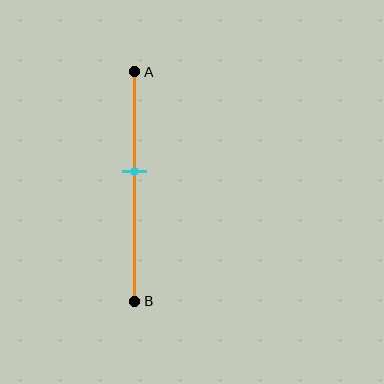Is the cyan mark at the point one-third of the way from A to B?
No, the mark is at about 45% from A, not at the 33% one-third point.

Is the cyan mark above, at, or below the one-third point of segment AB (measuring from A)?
The cyan mark is below the one-third point of segment AB.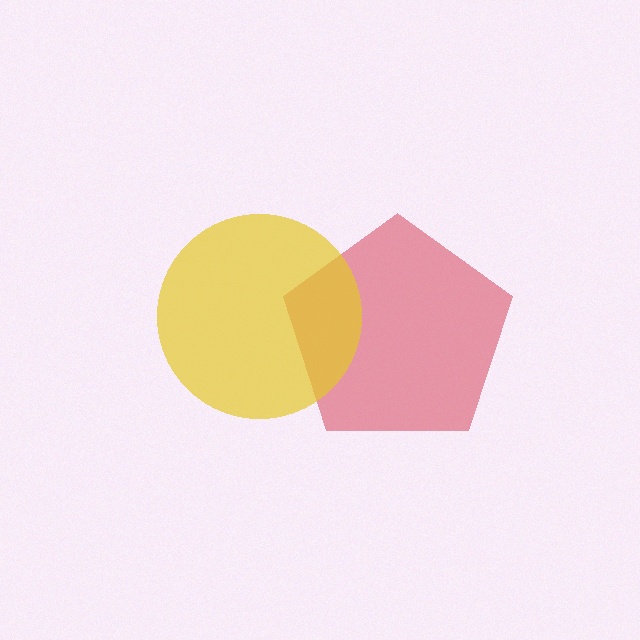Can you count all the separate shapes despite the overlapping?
Yes, there are 2 separate shapes.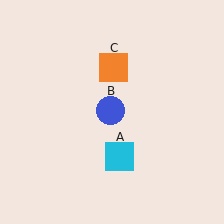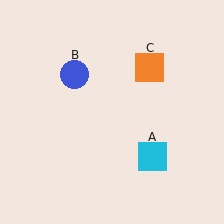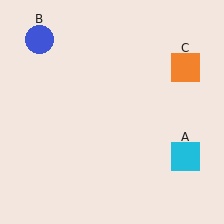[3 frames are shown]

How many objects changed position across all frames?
3 objects changed position: cyan square (object A), blue circle (object B), orange square (object C).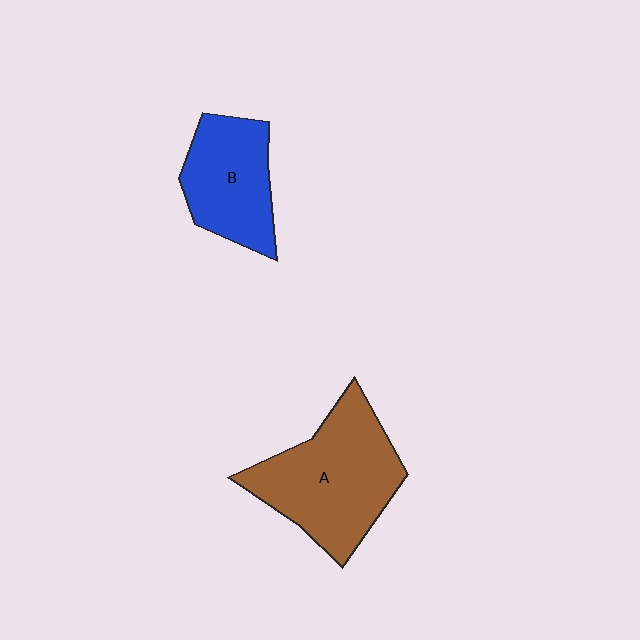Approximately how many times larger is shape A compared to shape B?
Approximately 1.5 times.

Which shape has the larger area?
Shape A (brown).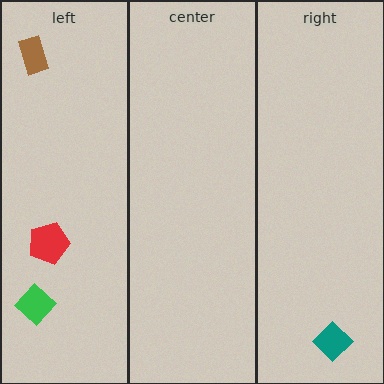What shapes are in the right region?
The teal diamond.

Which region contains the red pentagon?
The left region.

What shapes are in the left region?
The red pentagon, the brown rectangle, the green diamond.